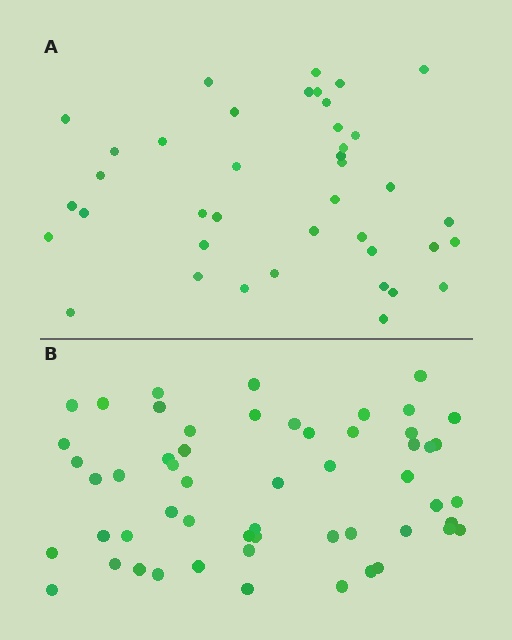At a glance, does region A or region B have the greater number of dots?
Region B (the bottom region) has more dots.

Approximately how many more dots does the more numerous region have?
Region B has approximately 15 more dots than region A.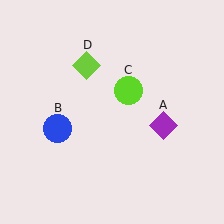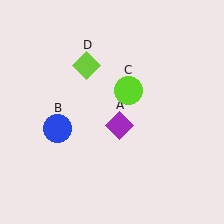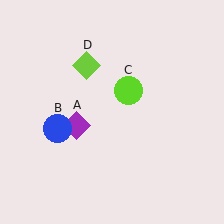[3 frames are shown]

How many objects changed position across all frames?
1 object changed position: purple diamond (object A).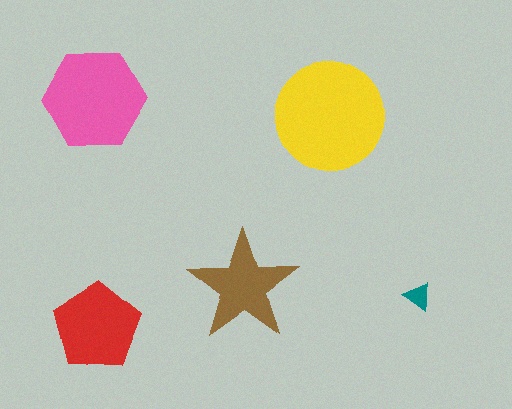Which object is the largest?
The yellow circle.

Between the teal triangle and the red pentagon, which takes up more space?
The red pentagon.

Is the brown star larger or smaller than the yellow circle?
Smaller.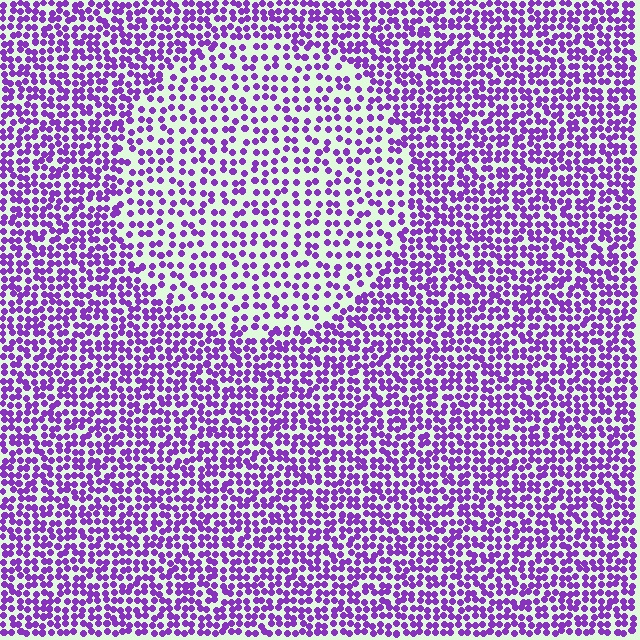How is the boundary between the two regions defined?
The boundary is defined by a change in element density (approximately 1.8x ratio). All elements are the same color, size, and shape.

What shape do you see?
I see a circle.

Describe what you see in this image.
The image contains small purple elements arranged at two different densities. A circle-shaped region is visible where the elements are less densely packed than the surrounding area.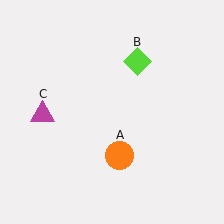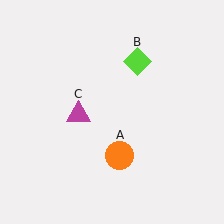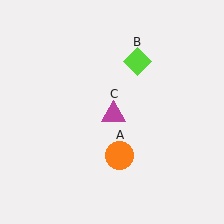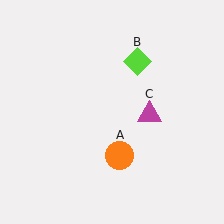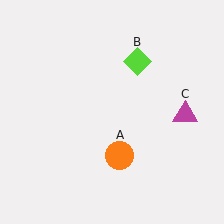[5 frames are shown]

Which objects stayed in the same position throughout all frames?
Orange circle (object A) and lime diamond (object B) remained stationary.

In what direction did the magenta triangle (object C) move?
The magenta triangle (object C) moved right.